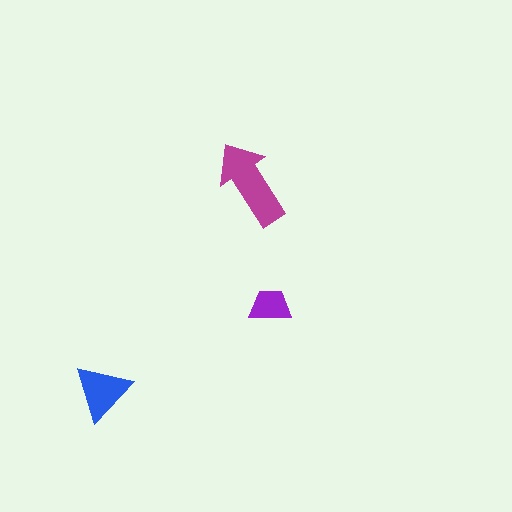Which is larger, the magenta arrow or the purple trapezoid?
The magenta arrow.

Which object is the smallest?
The purple trapezoid.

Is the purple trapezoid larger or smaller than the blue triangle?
Smaller.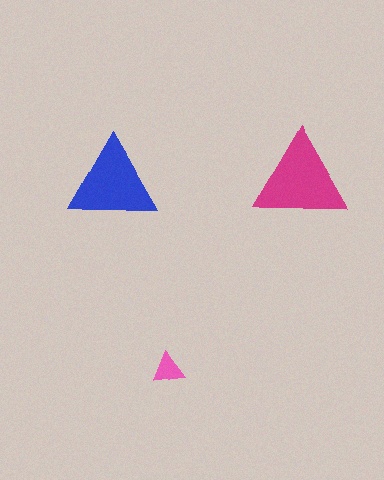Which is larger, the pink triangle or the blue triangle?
The blue one.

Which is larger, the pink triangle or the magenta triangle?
The magenta one.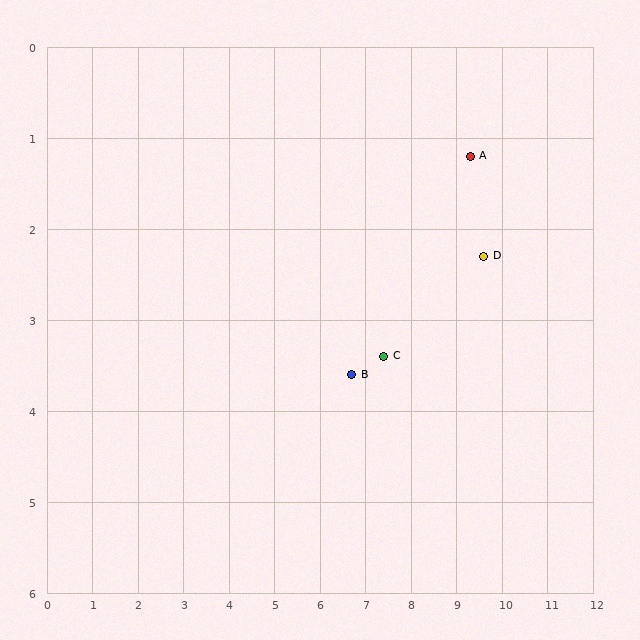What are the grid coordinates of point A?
Point A is at approximately (9.3, 1.2).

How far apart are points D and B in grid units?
Points D and B are about 3.2 grid units apart.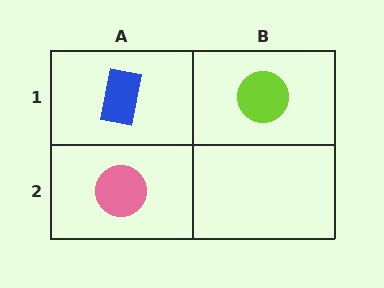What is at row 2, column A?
A pink circle.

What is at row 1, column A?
A blue rectangle.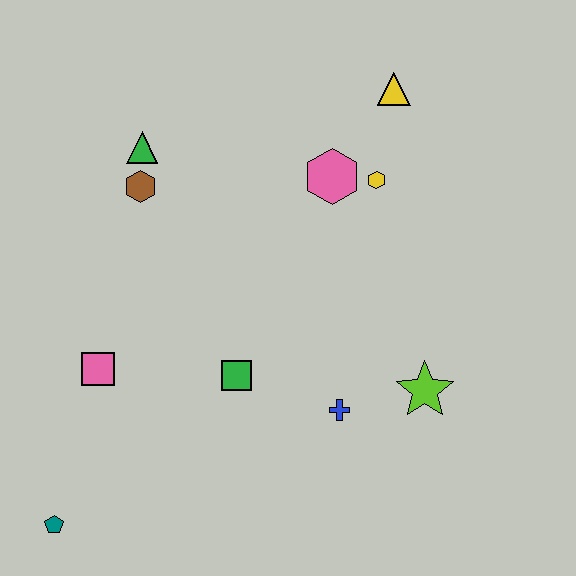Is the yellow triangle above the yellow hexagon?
Yes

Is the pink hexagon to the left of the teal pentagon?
No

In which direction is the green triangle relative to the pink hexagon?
The green triangle is to the left of the pink hexagon.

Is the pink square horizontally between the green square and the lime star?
No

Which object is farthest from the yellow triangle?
The teal pentagon is farthest from the yellow triangle.